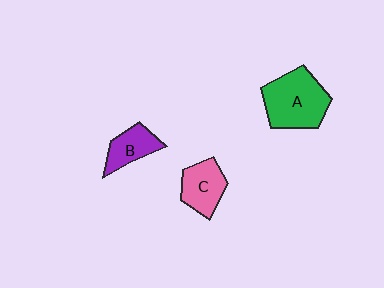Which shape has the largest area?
Shape A (green).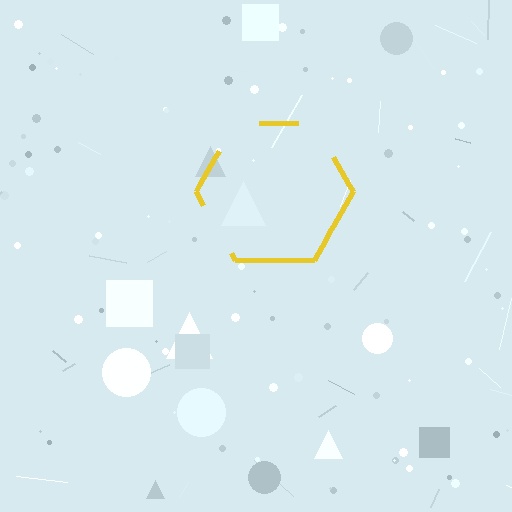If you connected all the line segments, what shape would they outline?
They would outline a hexagon.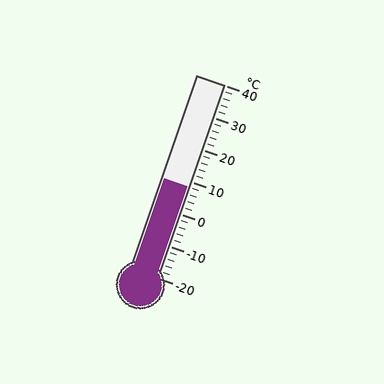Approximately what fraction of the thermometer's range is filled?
The thermometer is filled to approximately 45% of its range.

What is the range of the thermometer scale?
The thermometer scale ranges from -20°C to 40°C.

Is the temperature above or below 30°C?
The temperature is below 30°C.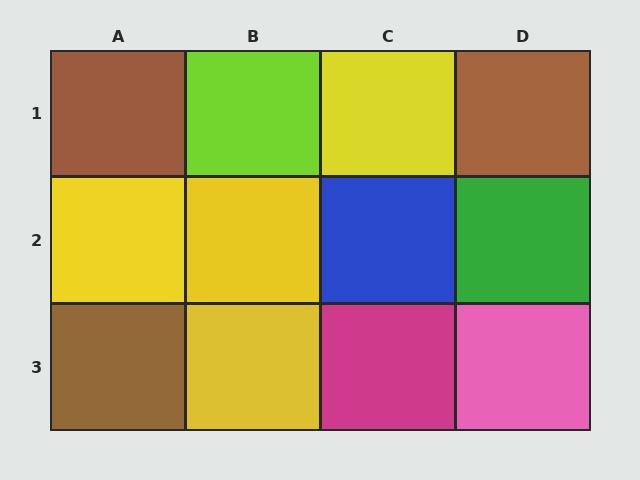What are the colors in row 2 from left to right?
Yellow, yellow, blue, green.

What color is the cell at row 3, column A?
Brown.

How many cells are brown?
3 cells are brown.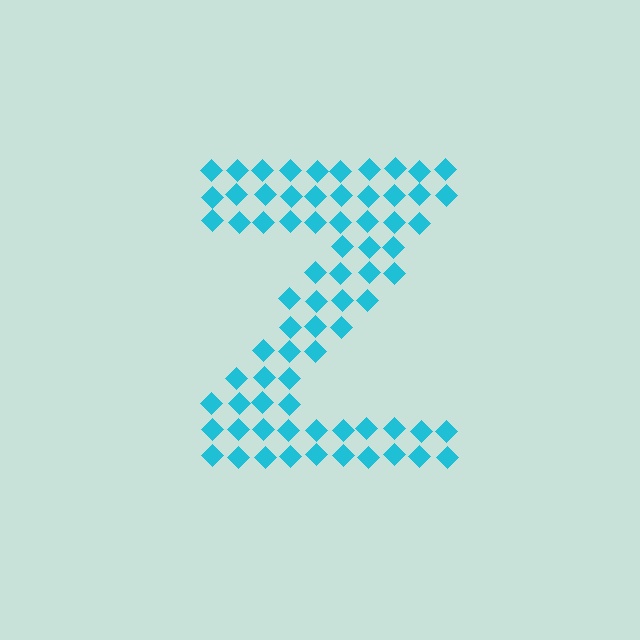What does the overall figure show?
The overall figure shows the letter Z.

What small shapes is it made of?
It is made of small diamonds.